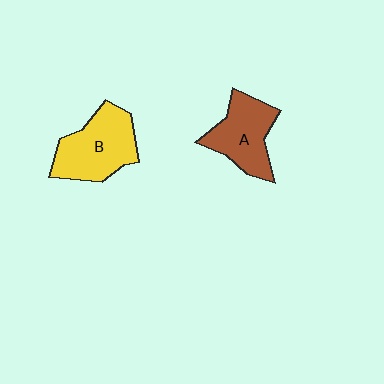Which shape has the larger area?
Shape B (yellow).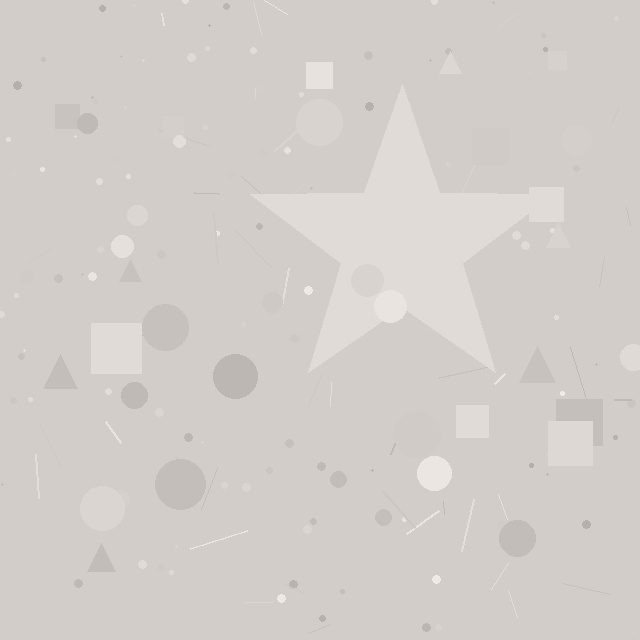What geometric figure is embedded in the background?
A star is embedded in the background.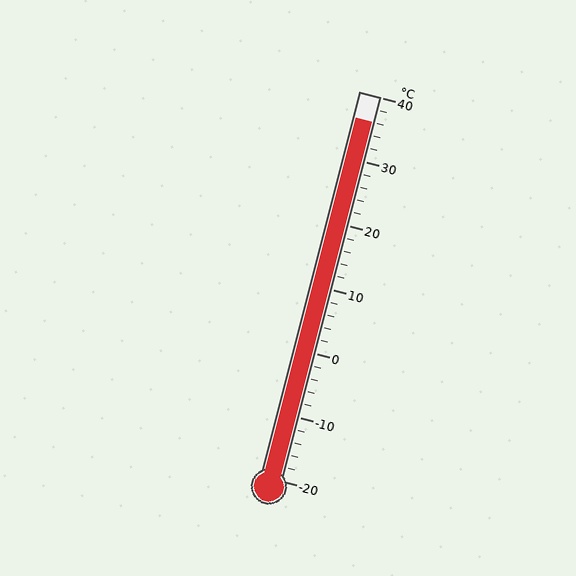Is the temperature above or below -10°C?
The temperature is above -10°C.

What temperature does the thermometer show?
The thermometer shows approximately 36°C.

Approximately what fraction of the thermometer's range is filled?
The thermometer is filled to approximately 95% of its range.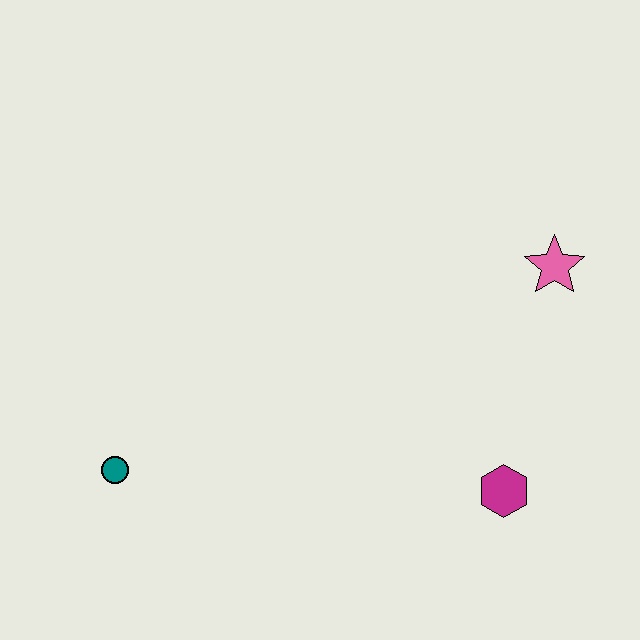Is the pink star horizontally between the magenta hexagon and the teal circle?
No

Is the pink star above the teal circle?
Yes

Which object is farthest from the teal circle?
The pink star is farthest from the teal circle.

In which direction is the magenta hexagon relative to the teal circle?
The magenta hexagon is to the right of the teal circle.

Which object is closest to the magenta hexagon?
The pink star is closest to the magenta hexagon.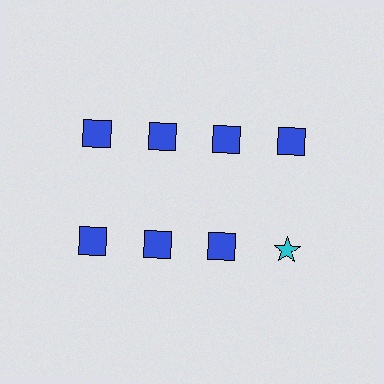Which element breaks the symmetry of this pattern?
The cyan star in the second row, second from right column breaks the symmetry. All other shapes are blue squares.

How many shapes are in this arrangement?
There are 8 shapes arranged in a grid pattern.